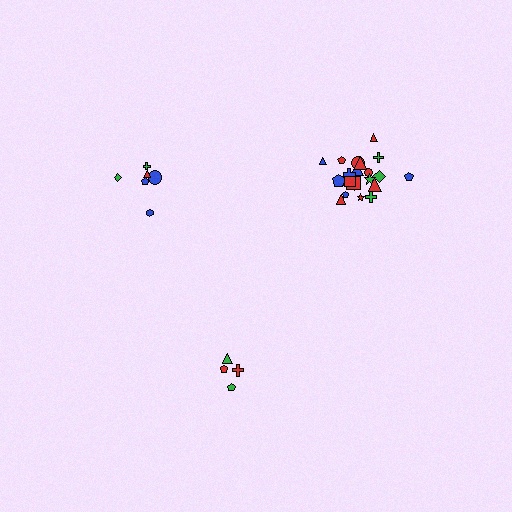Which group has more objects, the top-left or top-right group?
The top-right group.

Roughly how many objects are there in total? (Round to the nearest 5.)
Roughly 30 objects in total.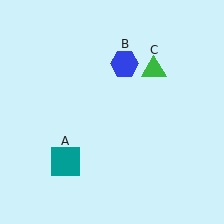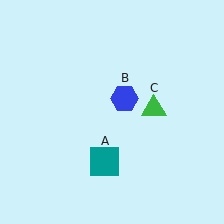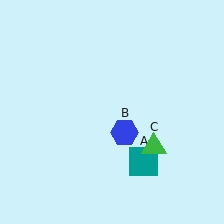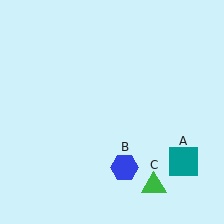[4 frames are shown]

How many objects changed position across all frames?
3 objects changed position: teal square (object A), blue hexagon (object B), green triangle (object C).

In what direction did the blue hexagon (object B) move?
The blue hexagon (object B) moved down.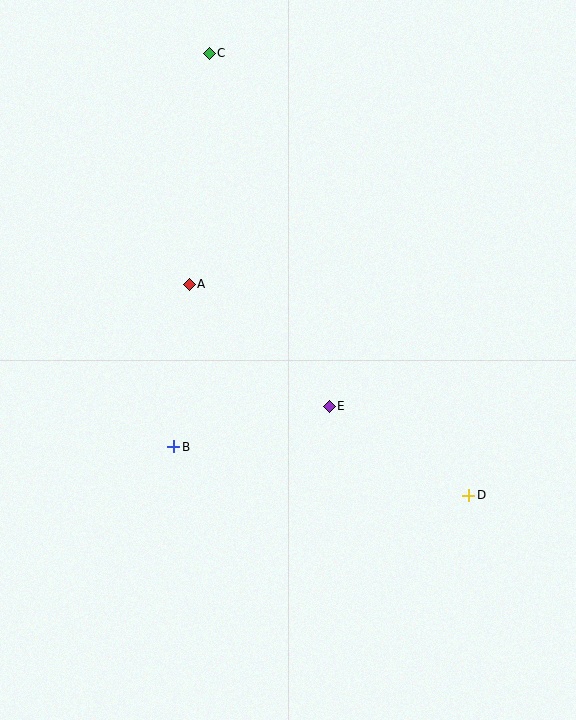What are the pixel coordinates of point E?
Point E is at (329, 406).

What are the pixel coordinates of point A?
Point A is at (189, 284).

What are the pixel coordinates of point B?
Point B is at (174, 447).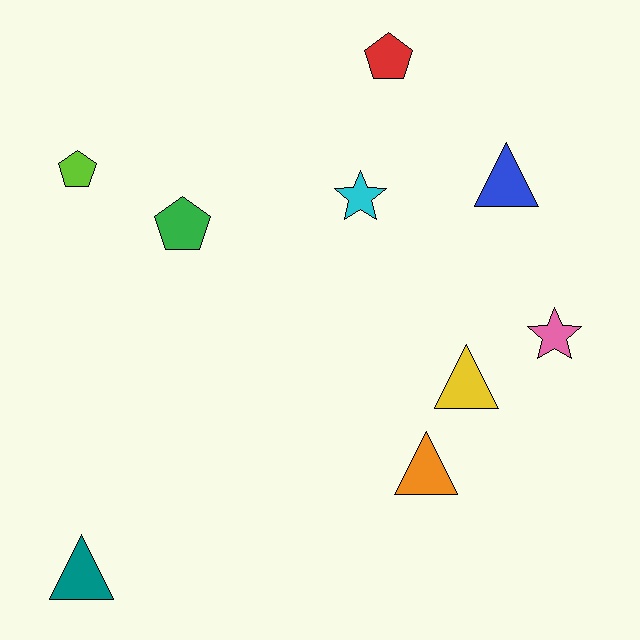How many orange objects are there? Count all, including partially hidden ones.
There is 1 orange object.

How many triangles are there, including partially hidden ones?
There are 4 triangles.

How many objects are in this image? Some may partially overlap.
There are 9 objects.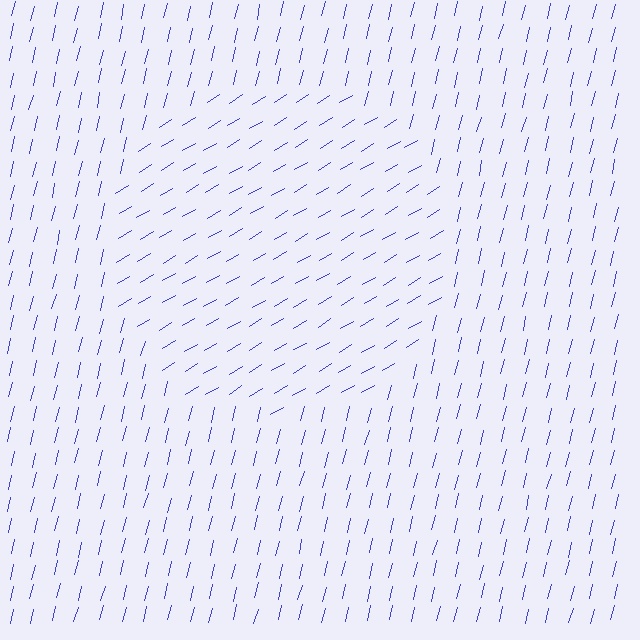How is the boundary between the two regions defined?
The boundary is defined purely by a change in line orientation (approximately 45 degrees difference). All lines are the same color and thickness.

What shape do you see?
I see a circle.